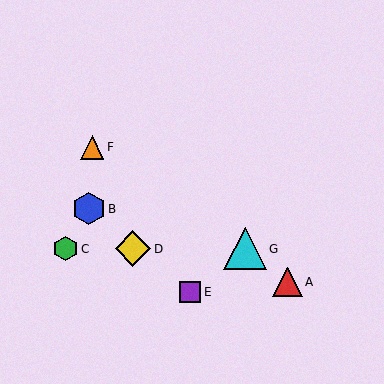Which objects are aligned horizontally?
Objects C, D, G are aligned horizontally.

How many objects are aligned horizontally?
3 objects (C, D, G) are aligned horizontally.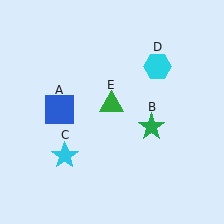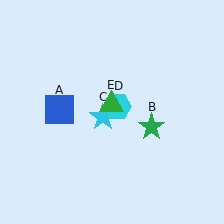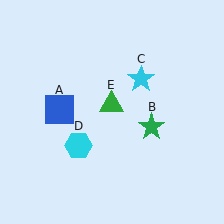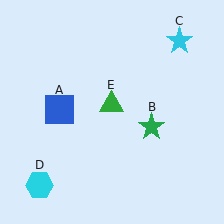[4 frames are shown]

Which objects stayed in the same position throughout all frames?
Blue square (object A) and green star (object B) and green triangle (object E) remained stationary.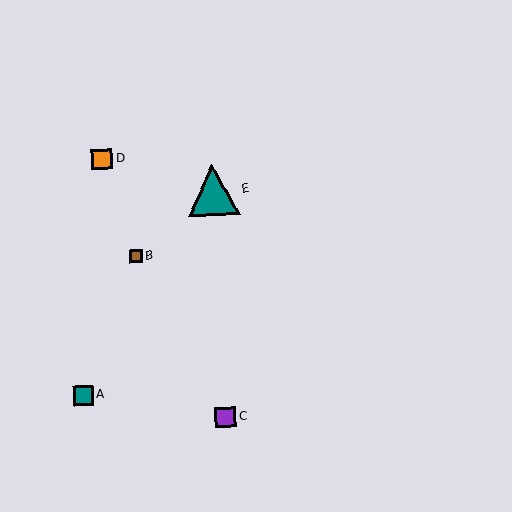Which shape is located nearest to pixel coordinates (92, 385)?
The teal square (labeled A) at (83, 395) is nearest to that location.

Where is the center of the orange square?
The center of the orange square is at (102, 159).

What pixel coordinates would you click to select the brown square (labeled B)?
Click at (136, 256) to select the brown square B.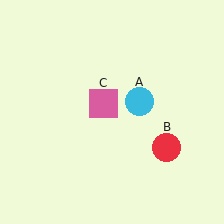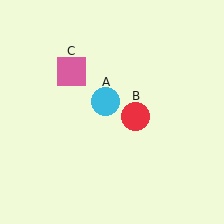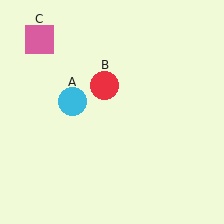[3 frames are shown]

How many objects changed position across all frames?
3 objects changed position: cyan circle (object A), red circle (object B), pink square (object C).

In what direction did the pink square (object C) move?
The pink square (object C) moved up and to the left.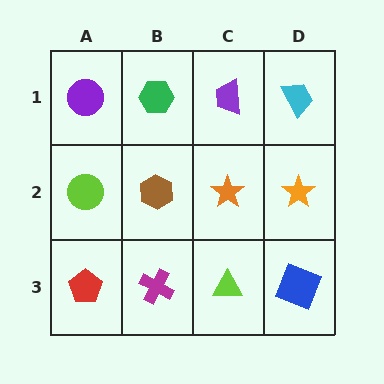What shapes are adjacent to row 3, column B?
A brown hexagon (row 2, column B), a red pentagon (row 3, column A), a lime triangle (row 3, column C).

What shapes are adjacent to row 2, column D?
A cyan trapezoid (row 1, column D), a blue square (row 3, column D), an orange star (row 2, column C).